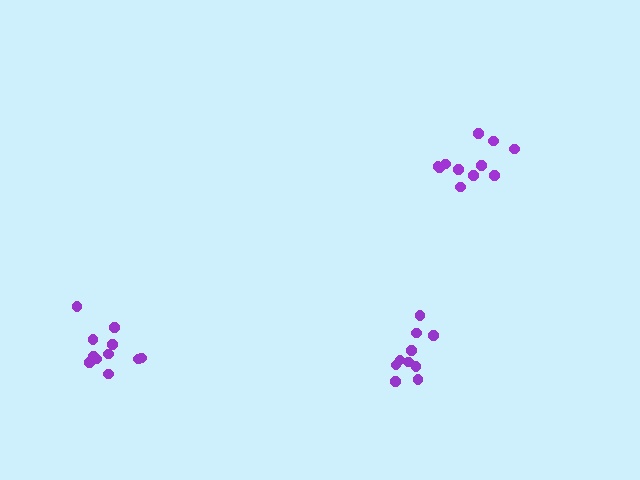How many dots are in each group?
Group 1: 11 dots, Group 2: 11 dots, Group 3: 10 dots (32 total).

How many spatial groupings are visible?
There are 3 spatial groupings.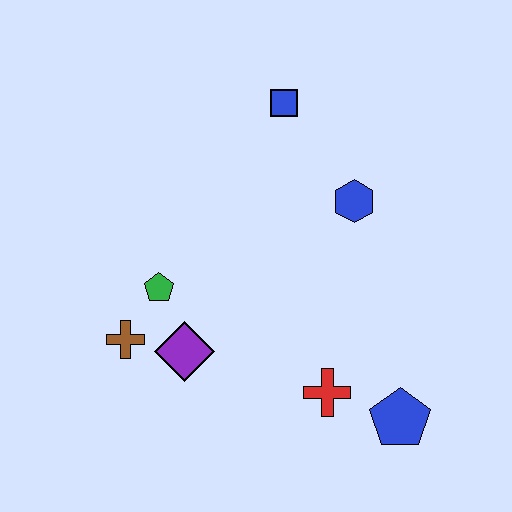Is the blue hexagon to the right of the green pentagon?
Yes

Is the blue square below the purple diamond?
No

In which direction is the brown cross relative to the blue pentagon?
The brown cross is to the left of the blue pentagon.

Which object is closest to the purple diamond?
The brown cross is closest to the purple diamond.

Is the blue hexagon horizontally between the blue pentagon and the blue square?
Yes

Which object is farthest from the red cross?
The blue square is farthest from the red cross.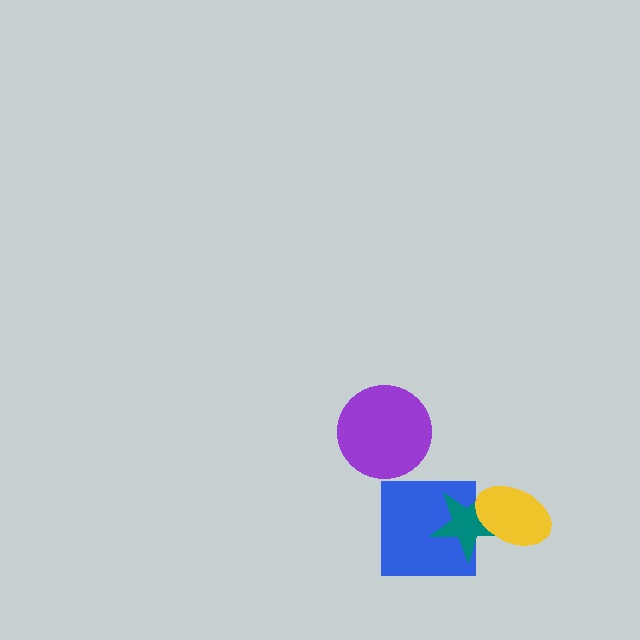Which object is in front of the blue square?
The teal star is in front of the blue square.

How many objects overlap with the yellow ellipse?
1 object overlaps with the yellow ellipse.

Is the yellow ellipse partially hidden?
No, no other shape covers it.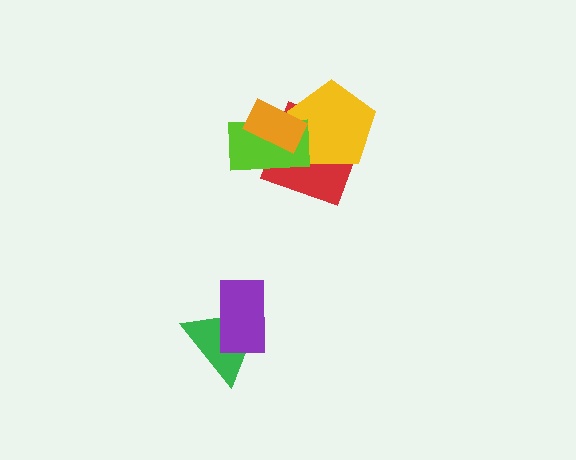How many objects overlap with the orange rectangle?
3 objects overlap with the orange rectangle.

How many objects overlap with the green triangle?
1 object overlaps with the green triangle.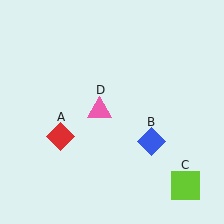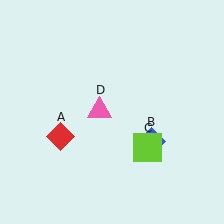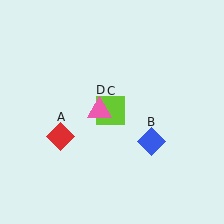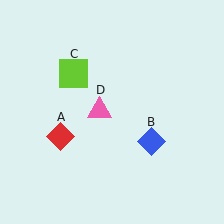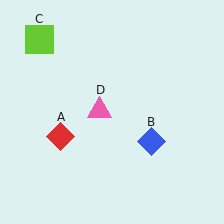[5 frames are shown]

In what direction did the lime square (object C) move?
The lime square (object C) moved up and to the left.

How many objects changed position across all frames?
1 object changed position: lime square (object C).